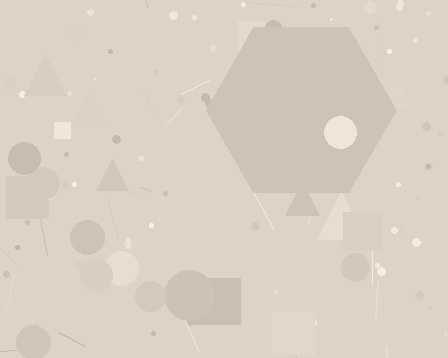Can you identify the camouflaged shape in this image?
The camouflaged shape is a hexagon.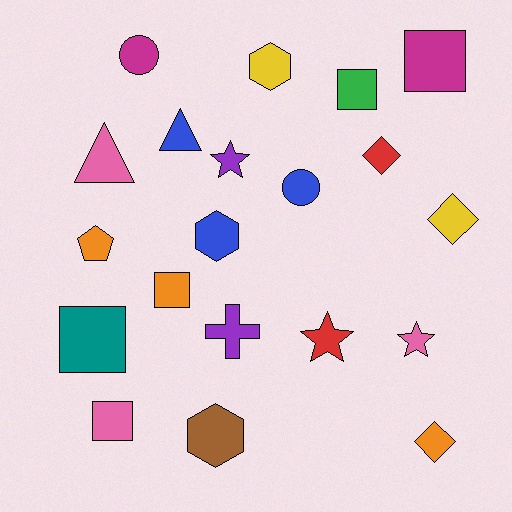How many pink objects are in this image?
There are 3 pink objects.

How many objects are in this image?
There are 20 objects.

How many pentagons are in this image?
There is 1 pentagon.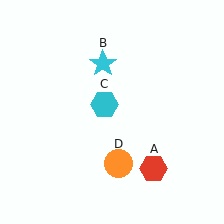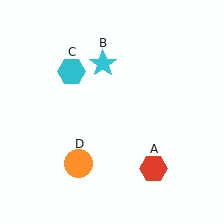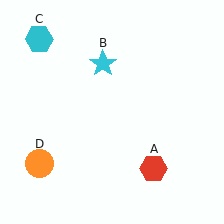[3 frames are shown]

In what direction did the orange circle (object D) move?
The orange circle (object D) moved left.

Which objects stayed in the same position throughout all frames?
Red hexagon (object A) and cyan star (object B) remained stationary.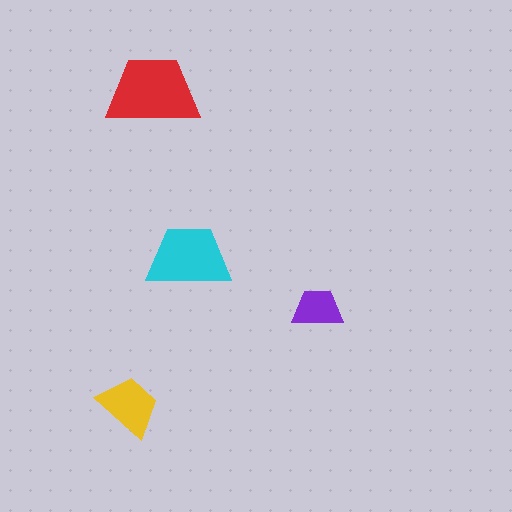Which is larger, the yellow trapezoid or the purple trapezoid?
The yellow one.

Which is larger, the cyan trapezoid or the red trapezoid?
The red one.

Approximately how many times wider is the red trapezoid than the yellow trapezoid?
About 1.5 times wider.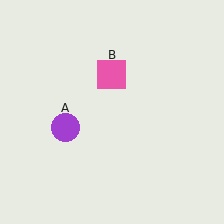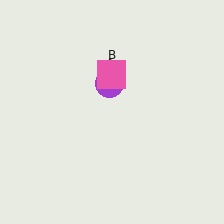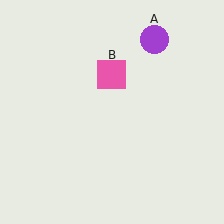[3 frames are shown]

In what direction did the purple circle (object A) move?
The purple circle (object A) moved up and to the right.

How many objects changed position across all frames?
1 object changed position: purple circle (object A).